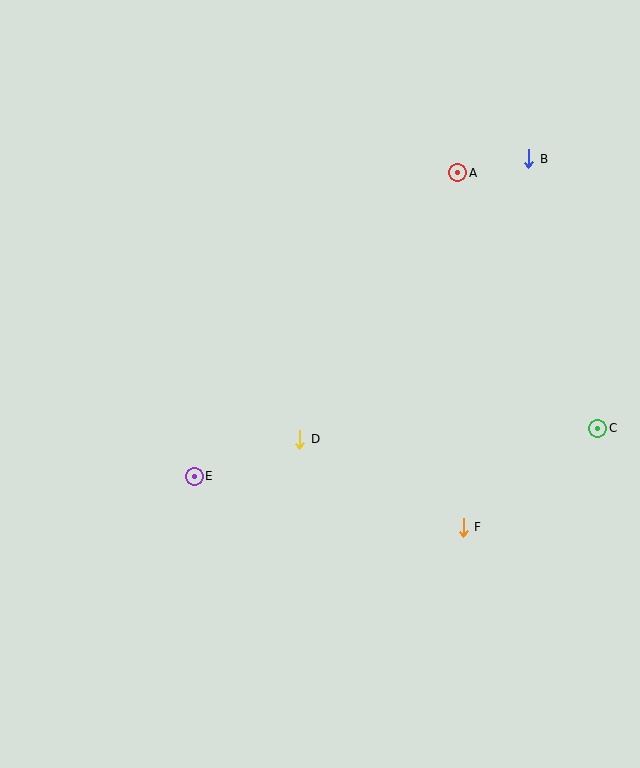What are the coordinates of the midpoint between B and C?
The midpoint between B and C is at (563, 293).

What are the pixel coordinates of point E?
Point E is at (194, 476).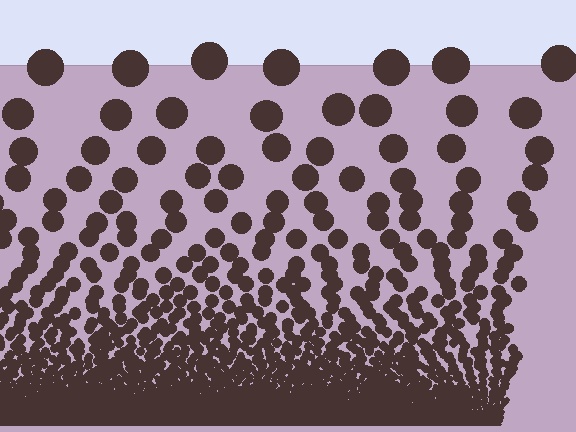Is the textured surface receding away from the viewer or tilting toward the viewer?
The surface appears to tilt toward the viewer. Texture elements get larger and sparser toward the top.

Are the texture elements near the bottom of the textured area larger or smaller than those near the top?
Smaller. The gradient is inverted — elements near the bottom are smaller and denser.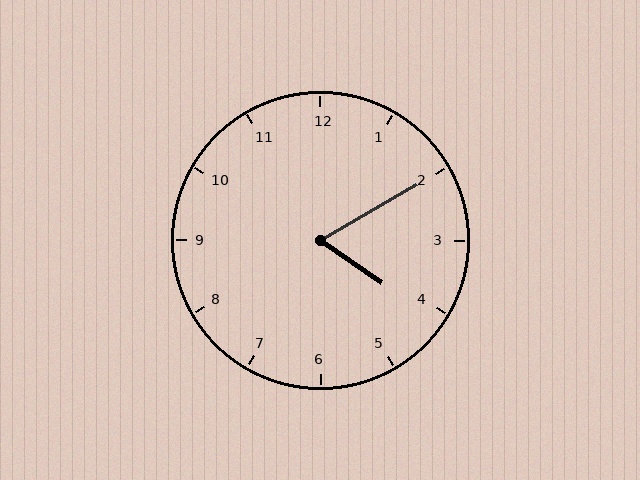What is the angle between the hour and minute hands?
Approximately 65 degrees.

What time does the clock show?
4:10.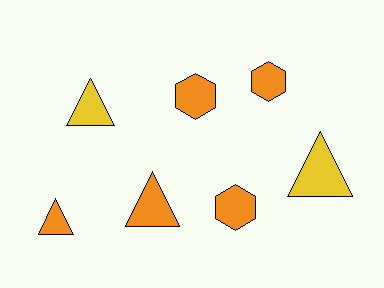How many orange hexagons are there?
There are 3 orange hexagons.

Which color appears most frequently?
Orange, with 5 objects.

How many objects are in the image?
There are 7 objects.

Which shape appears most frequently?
Triangle, with 4 objects.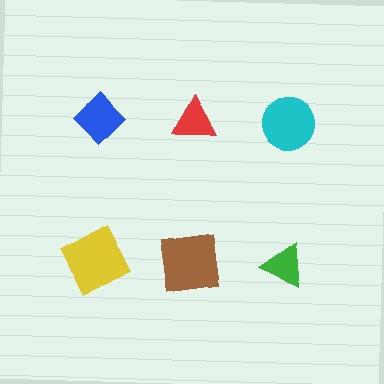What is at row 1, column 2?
A red triangle.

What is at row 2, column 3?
A green triangle.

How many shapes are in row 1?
3 shapes.